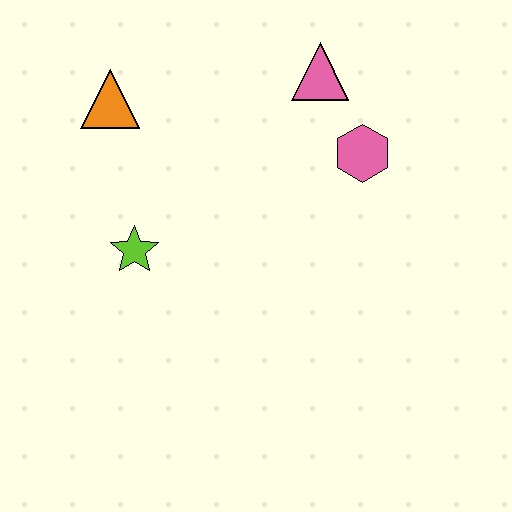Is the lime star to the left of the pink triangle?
Yes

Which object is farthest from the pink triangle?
The lime star is farthest from the pink triangle.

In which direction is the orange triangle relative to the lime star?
The orange triangle is above the lime star.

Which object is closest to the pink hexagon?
The pink triangle is closest to the pink hexagon.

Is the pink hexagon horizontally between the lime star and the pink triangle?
No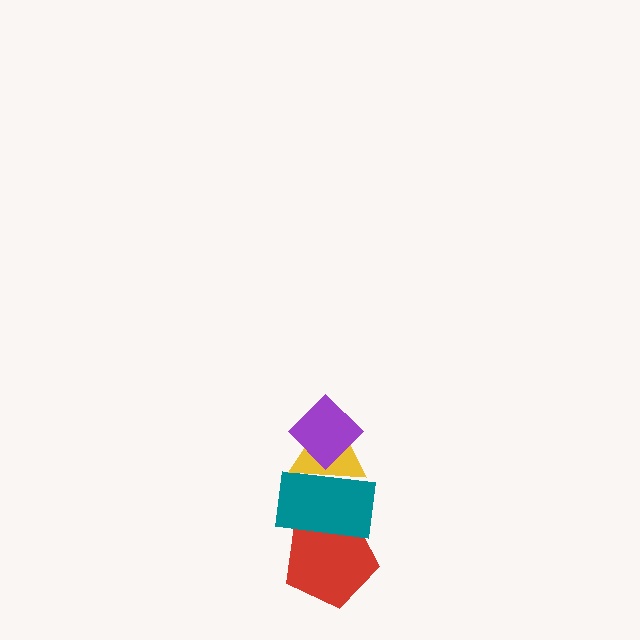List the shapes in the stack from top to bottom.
From top to bottom: the purple diamond, the yellow triangle, the teal rectangle, the red pentagon.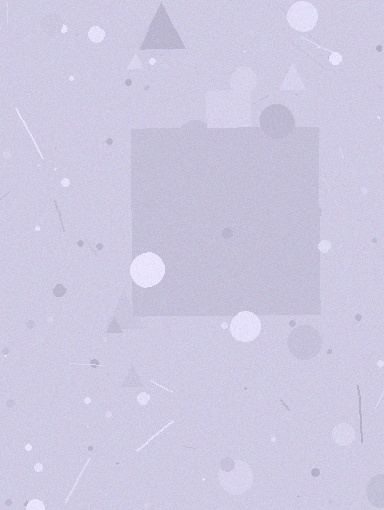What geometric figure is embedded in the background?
A square is embedded in the background.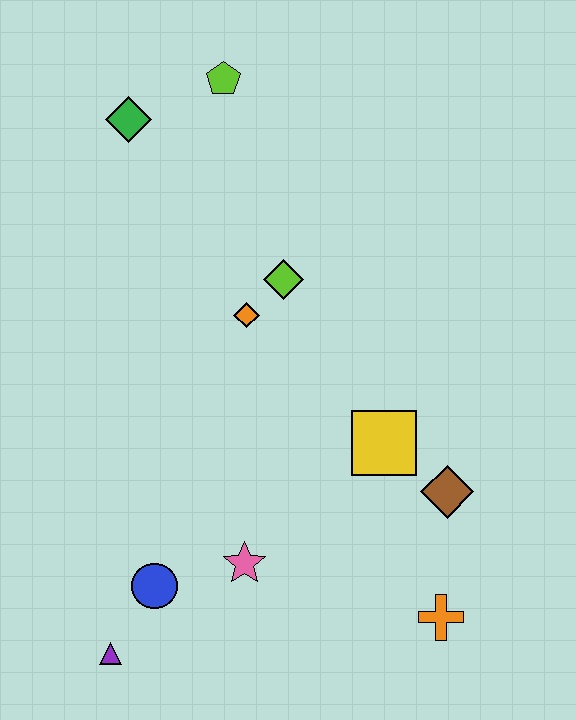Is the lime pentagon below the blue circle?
No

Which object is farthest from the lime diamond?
The purple triangle is farthest from the lime diamond.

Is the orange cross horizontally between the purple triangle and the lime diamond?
No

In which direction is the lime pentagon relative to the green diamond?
The lime pentagon is to the right of the green diamond.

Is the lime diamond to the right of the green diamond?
Yes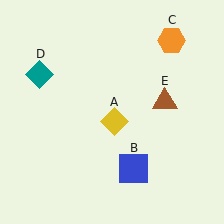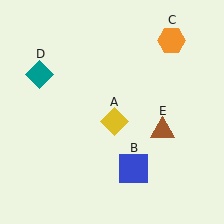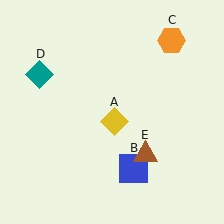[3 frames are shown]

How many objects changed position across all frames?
1 object changed position: brown triangle (object E).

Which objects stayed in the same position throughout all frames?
Yellow diamond (object A) and blue square (object B) and orange hexagon (object C) and teal diamond (object D) remained stationary.